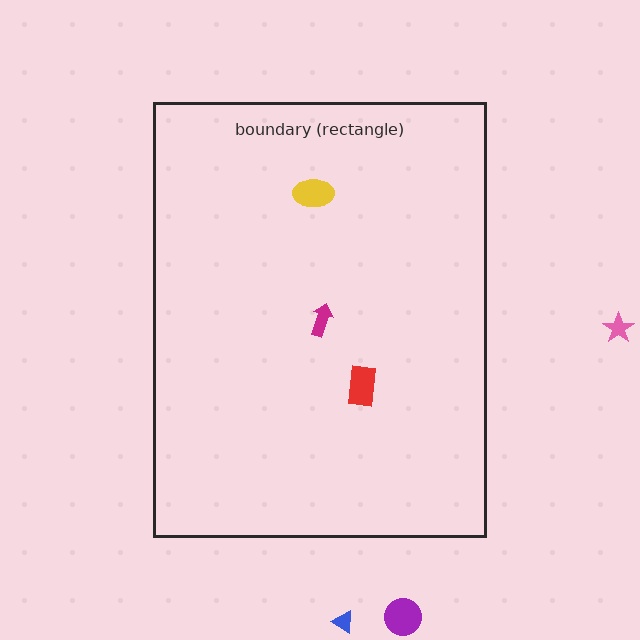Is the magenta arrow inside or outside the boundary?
Inside.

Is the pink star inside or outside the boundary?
Outside.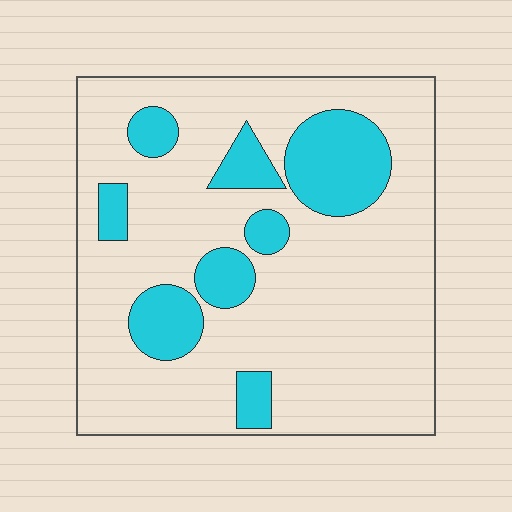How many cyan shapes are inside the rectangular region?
8.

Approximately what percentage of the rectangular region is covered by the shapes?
Approximately 20%.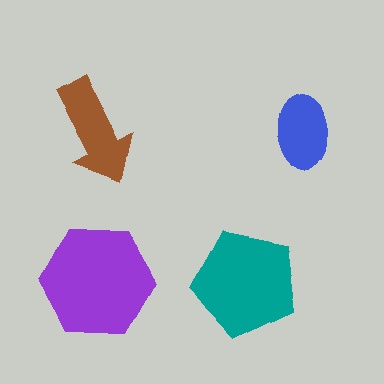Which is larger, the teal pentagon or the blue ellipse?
The teal pentagon.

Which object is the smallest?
The blue ellipse.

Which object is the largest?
The purple hexagon.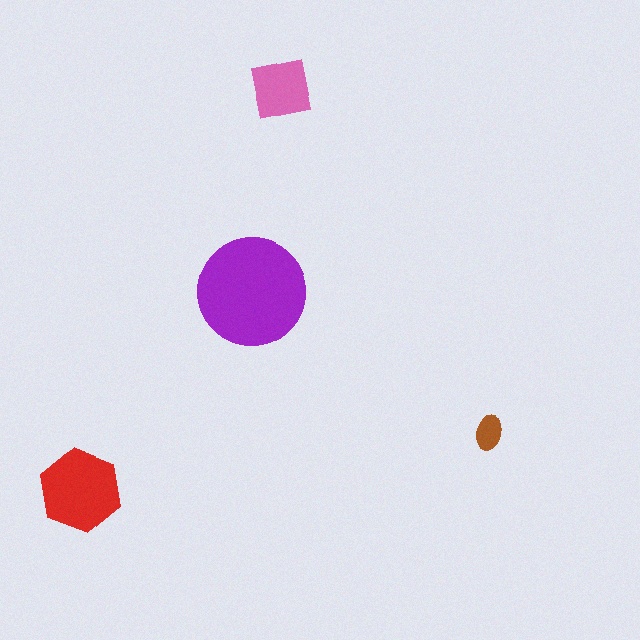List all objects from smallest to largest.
The brown ellipse, the pink square, the red hexagon, the purple circle.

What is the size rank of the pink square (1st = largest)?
3rd.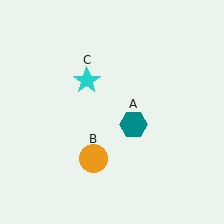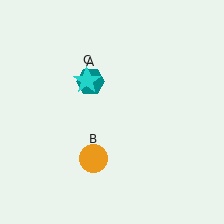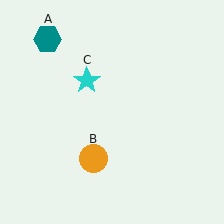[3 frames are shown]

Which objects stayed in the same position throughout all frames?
Orange circle (object B) and cyan star (object C) remained stationary.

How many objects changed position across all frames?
1 object changed position: teal hexagon (object A).